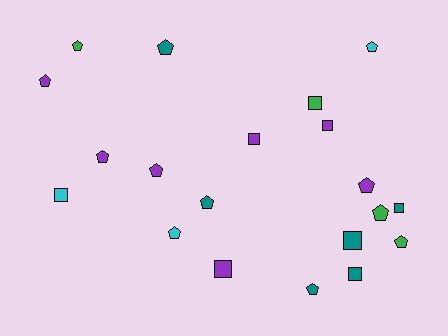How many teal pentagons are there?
There are 3 teal pentagons.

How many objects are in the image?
There are 20 objects.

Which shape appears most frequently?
Pentagon, with 12 objects.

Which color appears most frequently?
Purple, with 7 objects.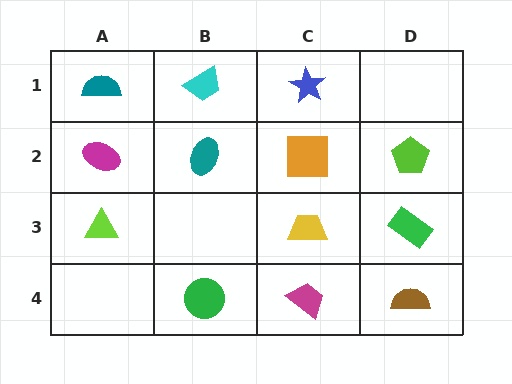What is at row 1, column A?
A teal semicircle.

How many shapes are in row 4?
3 shapes.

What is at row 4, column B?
A green circle.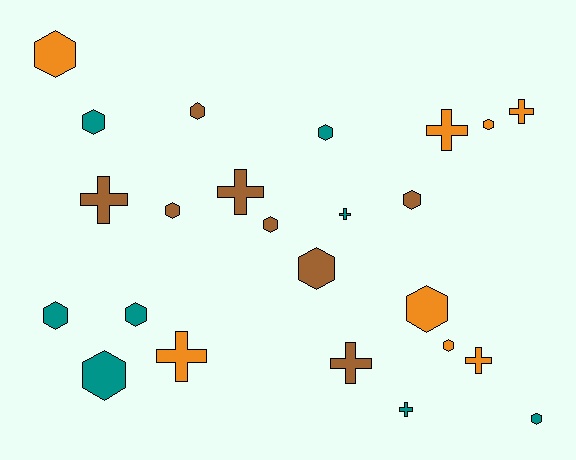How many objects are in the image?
There are 24 objects.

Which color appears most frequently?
Orange, with 8 objects.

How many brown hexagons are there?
There are 5 brown hexagons.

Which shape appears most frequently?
Hexagon, with 15 objects.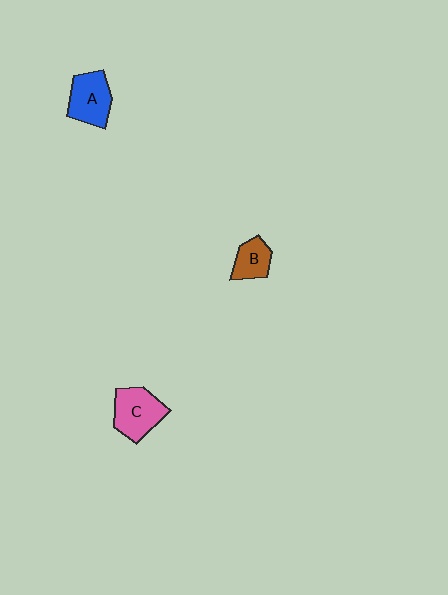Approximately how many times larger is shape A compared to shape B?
Approximately 1.5 times.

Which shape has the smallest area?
Shape B (brown).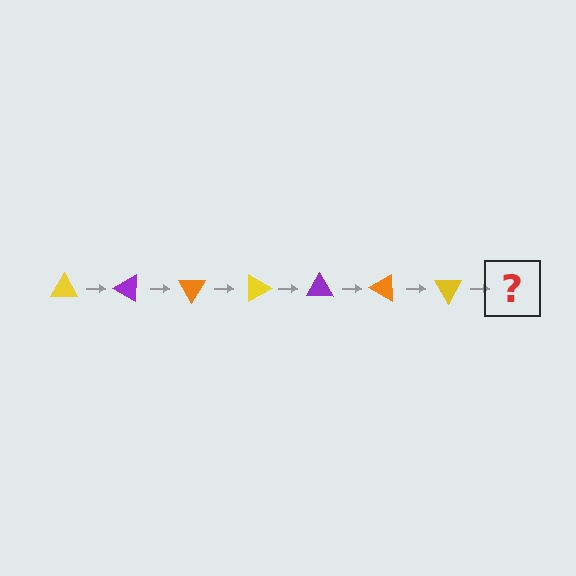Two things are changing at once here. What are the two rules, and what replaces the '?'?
The two rules are that it rotates 30 degrees each step and the color cycles through yellow, purple, and orange. The '?' should be a purple triangle, rotated 210 degrees from the start.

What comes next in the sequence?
The next element should be a purple triangle, rotated 210 degrees from the start.